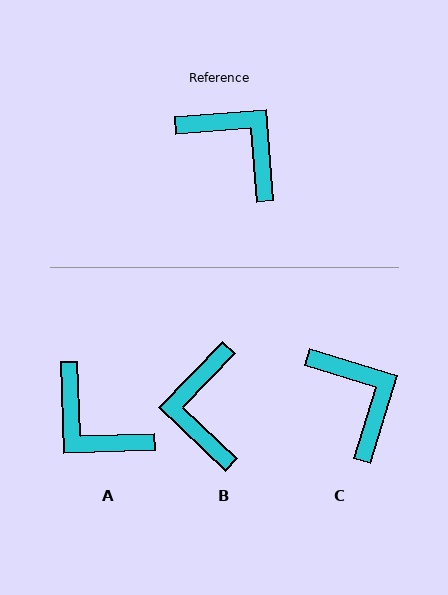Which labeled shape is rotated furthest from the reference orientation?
A, about 177 degrees away.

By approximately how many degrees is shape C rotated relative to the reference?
Approximately 22 degrees clockwise.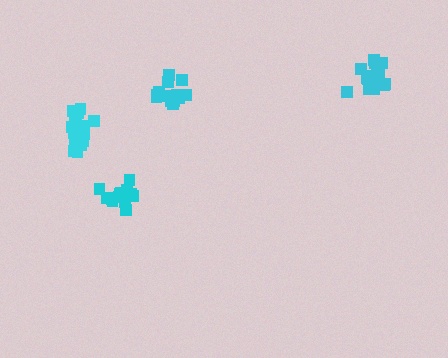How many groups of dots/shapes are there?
There are 4 groups.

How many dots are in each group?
Group 1: 17 dots, Group 2: 15 dots, Group 3: 18 dots, Group 4: 15 dots (65 total).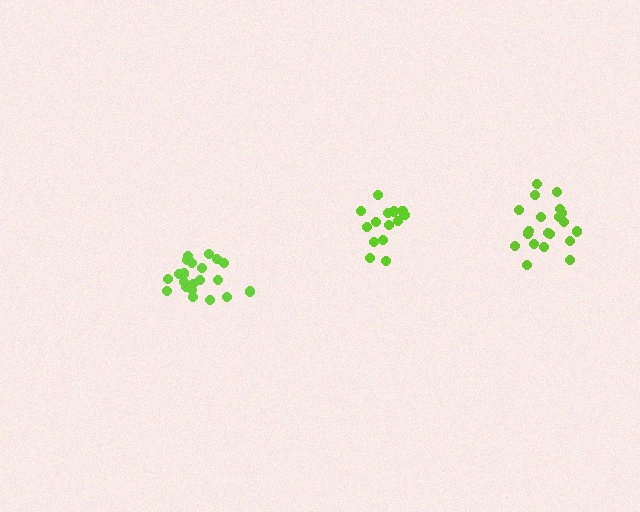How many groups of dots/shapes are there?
There are 3 groups.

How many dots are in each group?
Group 1: 15 dots, Group 2: 21 dots, Group 3: 20 dots (56 total).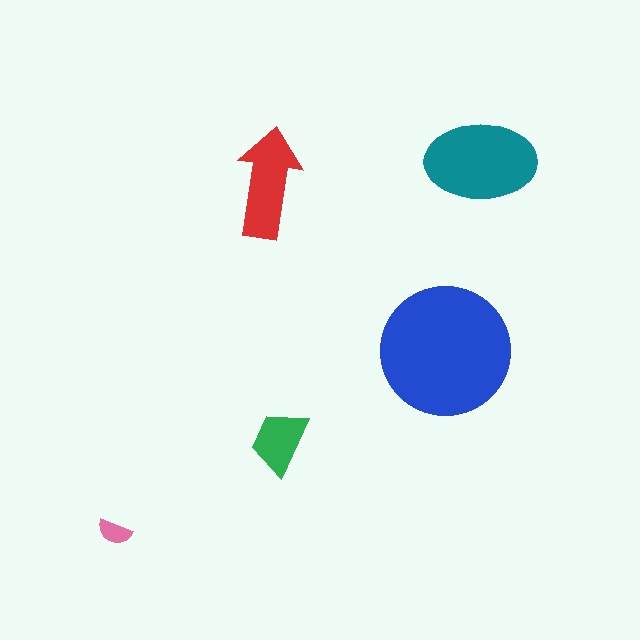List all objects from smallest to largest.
The pink semicircle, the green trapezoid, the red arrow, the teal ellipse, the blue circle.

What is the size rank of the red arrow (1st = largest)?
3rd.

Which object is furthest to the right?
The teal ellipse is rightmost.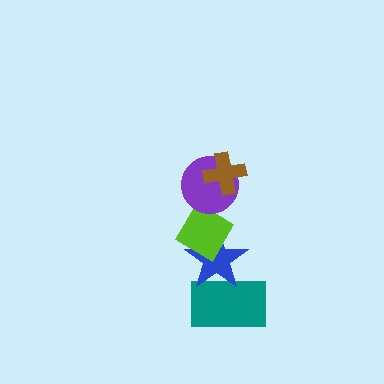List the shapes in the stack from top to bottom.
From top to bottom: the brown cross, the purple circle, the lime diamond, the blue star, the teal rectangle.